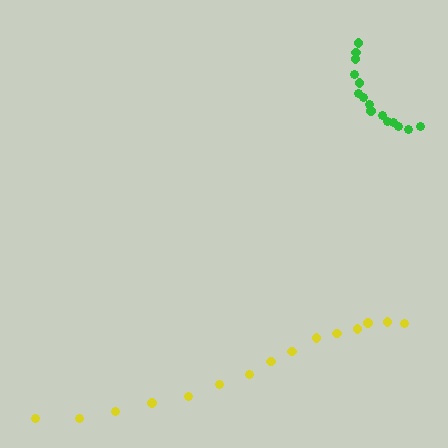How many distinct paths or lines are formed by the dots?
There are 2 distinct paths.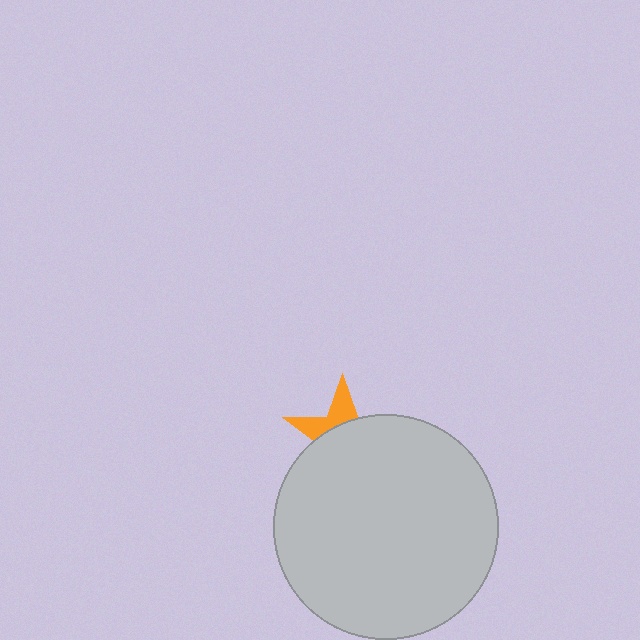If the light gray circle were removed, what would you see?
You would see the complete orange star.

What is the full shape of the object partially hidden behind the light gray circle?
The partially hidden object is an orange star.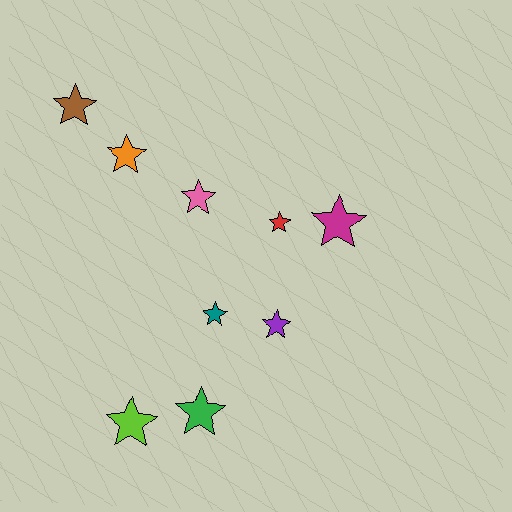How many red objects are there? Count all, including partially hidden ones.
There is 1 red object.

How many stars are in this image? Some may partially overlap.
There are 9 stars.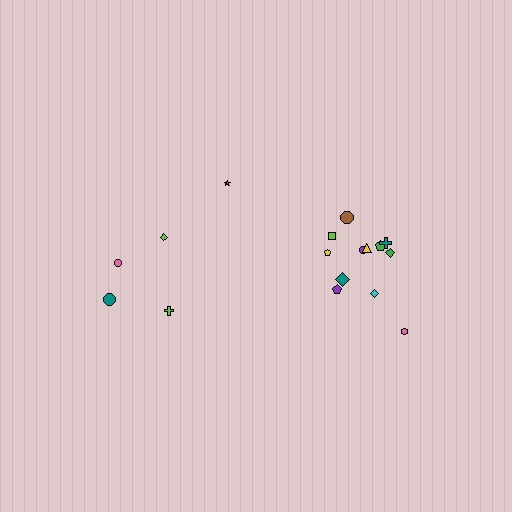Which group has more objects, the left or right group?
The right group.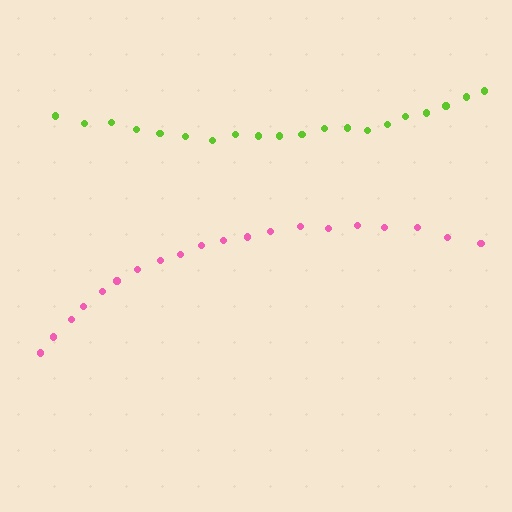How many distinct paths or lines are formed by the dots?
There are 2 distinct paths.